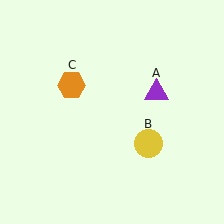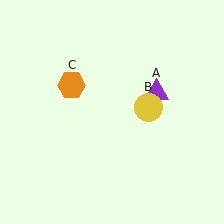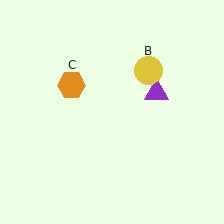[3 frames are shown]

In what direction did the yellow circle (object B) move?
The yellow circle (object B) moved up.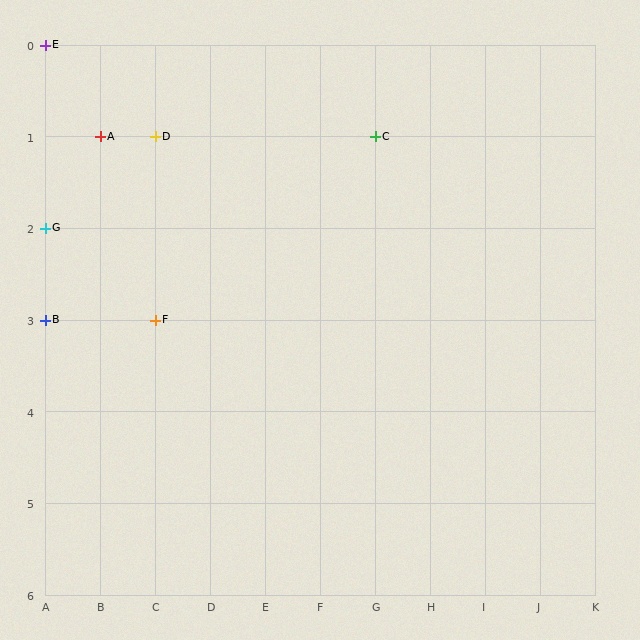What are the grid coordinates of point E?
Point E is at grid coordinates (A, 0).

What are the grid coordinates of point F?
Point F is at grid coordinates (C, 3).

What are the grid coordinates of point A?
Point A is at grid coordinates (B, 1).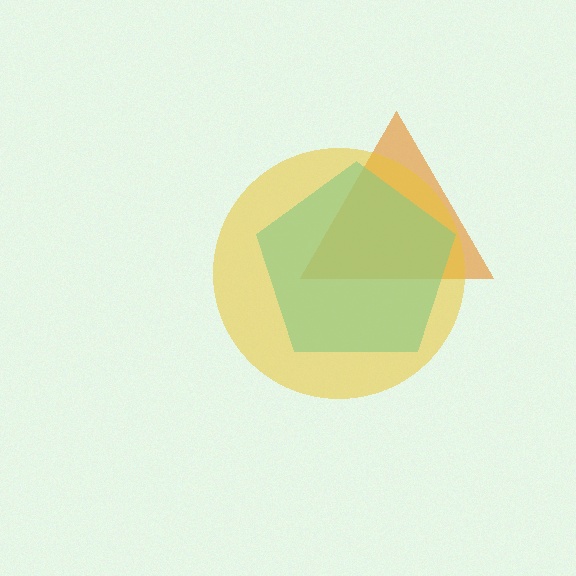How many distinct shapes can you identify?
There are 3 distinct shapes: an orange triangle, a cyan pentagon, a yellow circle.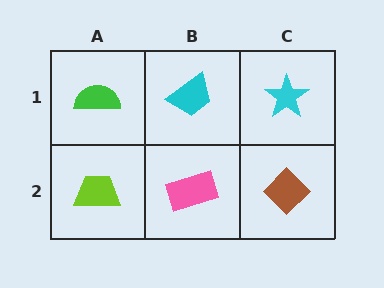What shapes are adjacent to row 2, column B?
A cyan trapezoid (row 1, column B), a lime trapezoid (row 2, column A), a brown diamond (row 2, column C).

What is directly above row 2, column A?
A green semicircle.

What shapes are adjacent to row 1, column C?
A brown diamond (row 2, column C), a cyan trapezoid (row 1, column B).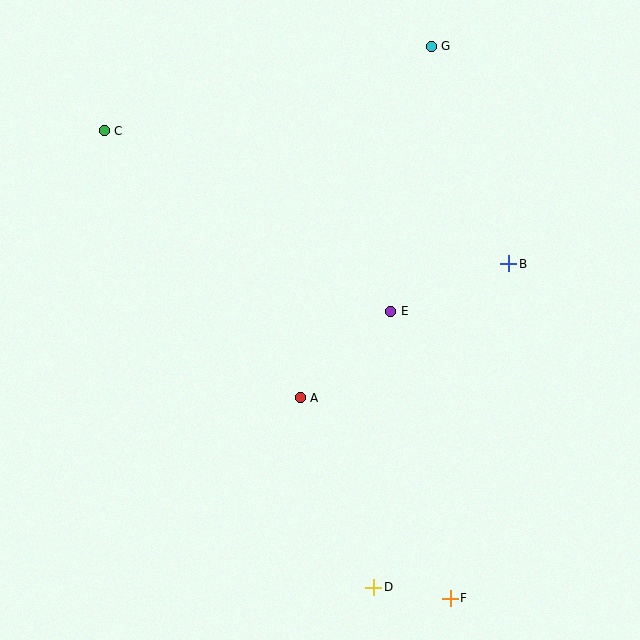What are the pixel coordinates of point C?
Point C is at (104, 131).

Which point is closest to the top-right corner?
Point G is closest to the top-right corner.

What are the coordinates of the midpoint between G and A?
The midpoint between G and A is at (366, 222).